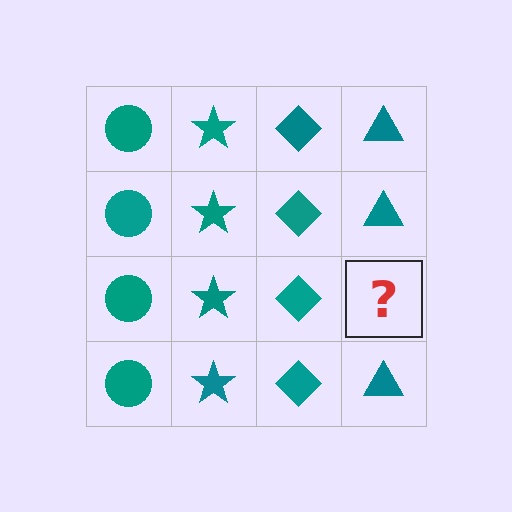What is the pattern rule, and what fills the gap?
The rule is that each column has a consistent shape. The gap should be filled with a teal triangle.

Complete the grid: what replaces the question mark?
The question mark should be replaced with a teal triangle.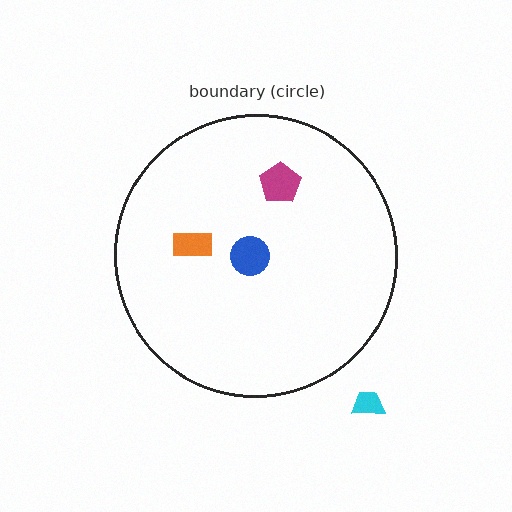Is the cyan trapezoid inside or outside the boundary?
Outside.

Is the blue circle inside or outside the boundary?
Inside.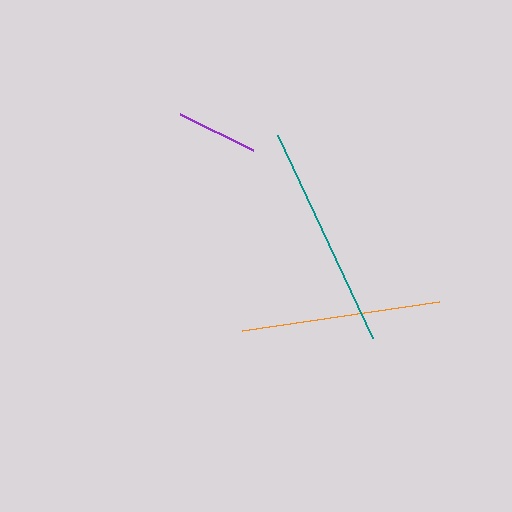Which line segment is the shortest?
The purple line is the shortest at approximately 82 pixels.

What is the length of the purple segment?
The purple segment is approximately 82 pixels long.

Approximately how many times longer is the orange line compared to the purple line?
The orange line is approximately 2.4 times the length of the purple line.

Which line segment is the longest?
The teal line is the longest at approximately 224 pixels.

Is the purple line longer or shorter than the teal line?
The teal line is longer than the purple line.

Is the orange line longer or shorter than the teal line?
The teal line is longer than the orange line.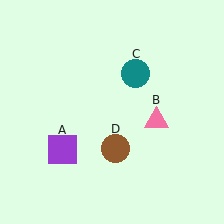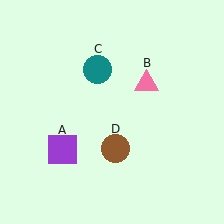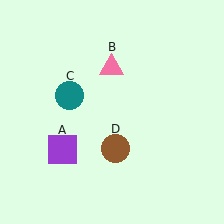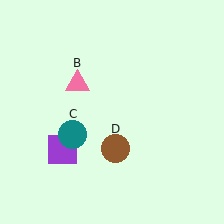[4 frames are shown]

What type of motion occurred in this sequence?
The pink triangle (object B), teal circle (object C) rotated counterclockwise around the center of the scene.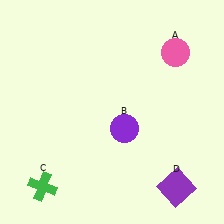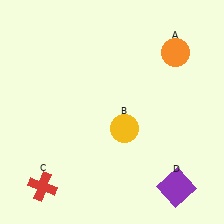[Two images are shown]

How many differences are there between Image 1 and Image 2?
There are 3 differences between the two images.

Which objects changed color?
A changed from pink to orange. B changed from purple to yellow. C changed from green to red.